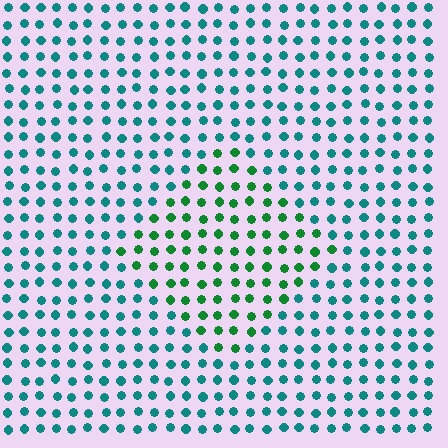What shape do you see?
I see a diamond.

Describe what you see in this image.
The image is filled with small teal elements in a uniform arrangement. A diamond-shaped region is visible where the elements are tinted to a slightly different hue, forming a subtle color boundary.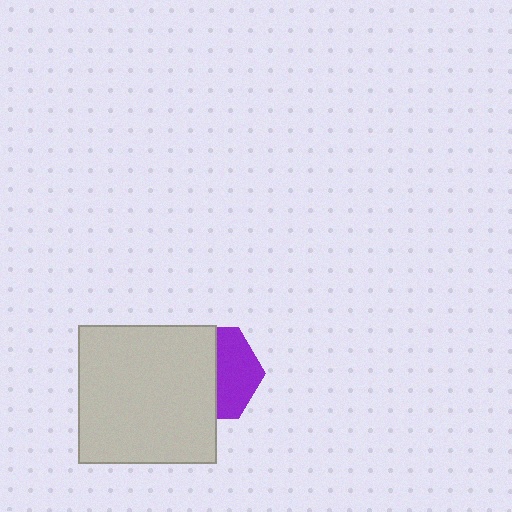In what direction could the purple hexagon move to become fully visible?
The purple hexagon could move right. That would shift it out from behind the light gray square entirely.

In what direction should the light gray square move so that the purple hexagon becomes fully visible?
The light gray square should move left. That is the shortest direction to clear the overlap and leave the purple hexagon fully visible.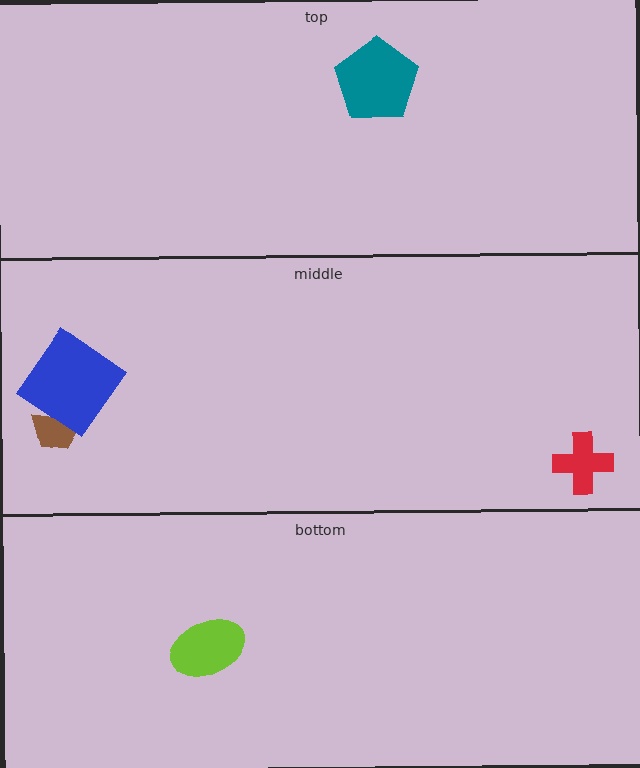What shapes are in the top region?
The teal pentagon.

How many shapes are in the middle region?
3.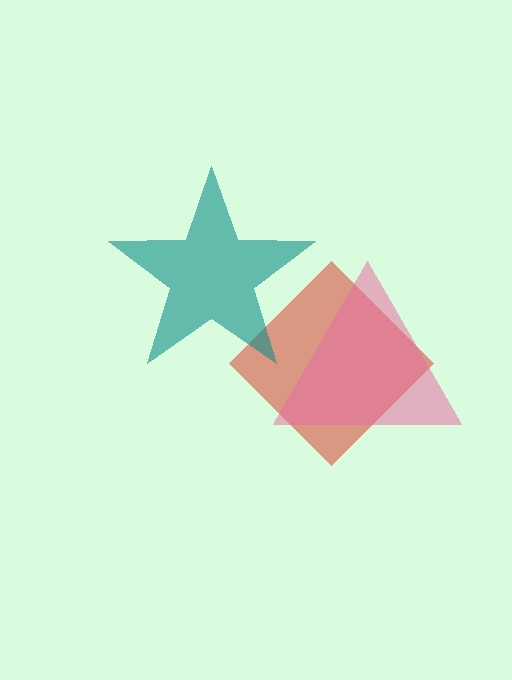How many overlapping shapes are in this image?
There are 3 overlapping shapes in the image.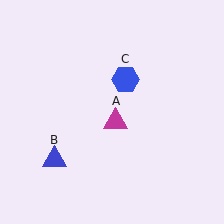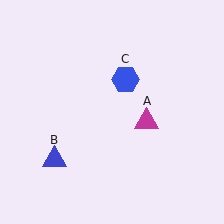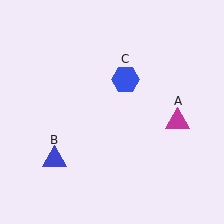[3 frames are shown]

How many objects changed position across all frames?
1 object changed position: magenta triangle (object A).